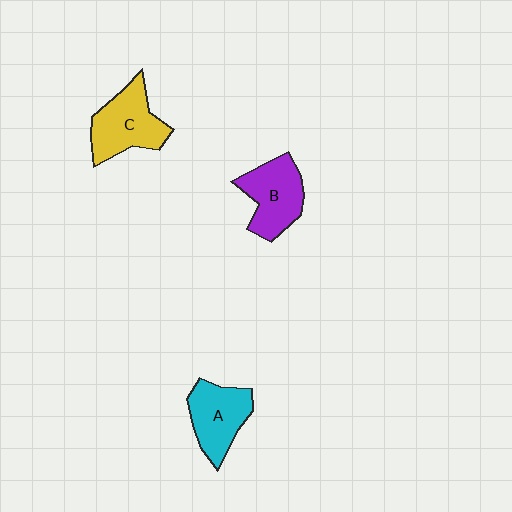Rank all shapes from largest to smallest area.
From largest to smallest: C (yellow), B (purple), A (cyan).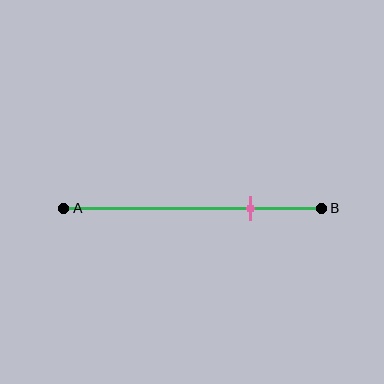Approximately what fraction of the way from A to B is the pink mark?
The pink mark is approximately 70% of the way from A to B.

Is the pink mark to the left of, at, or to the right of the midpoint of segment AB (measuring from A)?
The pink mark is to the right of the midpoint of segment AB.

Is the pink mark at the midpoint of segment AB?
No, the mark is at about 70% from A, not at the 50% midpoint.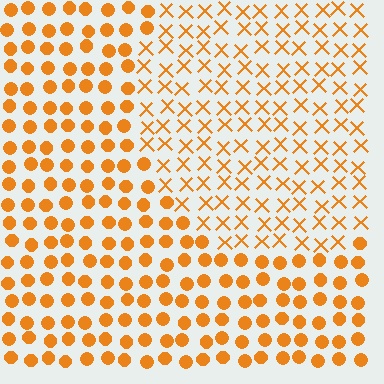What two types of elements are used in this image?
The image uses X marks inside the circle region and circles outside it.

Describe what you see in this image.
The image is filled with small orange elements arranged in a uniform grid. A circle-shaped region contains X marks, while the surrounding area contains circles. The boundary is defined purely by the change in element shape.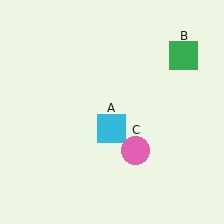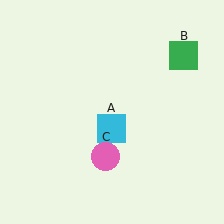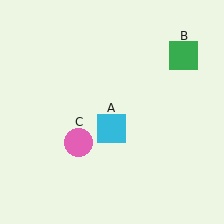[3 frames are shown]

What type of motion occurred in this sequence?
The pink circle (object C) rotated clockwise around the center of the scene.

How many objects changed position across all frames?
1 object changed position: pink circle (object C).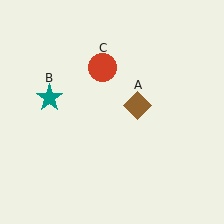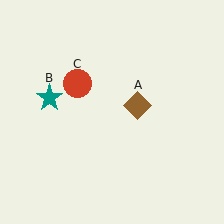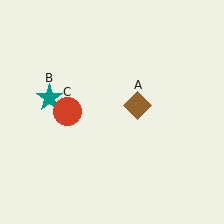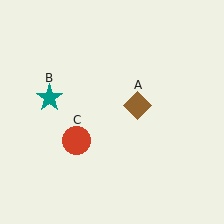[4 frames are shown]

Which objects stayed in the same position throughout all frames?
Brown diamond (object A) and teal star (object B) remained stationary.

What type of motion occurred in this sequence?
The red circle (object C) rotated counterclockwise around the center of the scene.